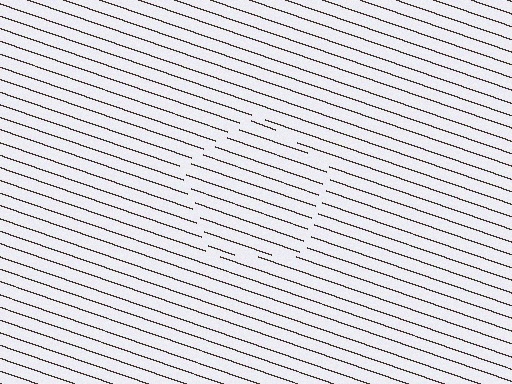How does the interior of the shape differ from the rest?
The interior of the shape contains the same grating, shifted by half a period — the contour is defined by the phase discontinuity where line-ends from the inner and outer gratings abut.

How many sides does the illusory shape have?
5 sides — the line-ends trace a pentagon.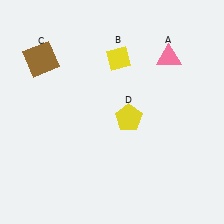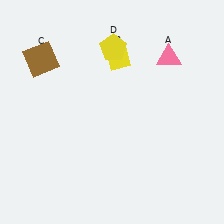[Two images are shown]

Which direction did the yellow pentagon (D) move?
The yellow pentagon (D) moved up.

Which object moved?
The yellow pentagon (D) moved up.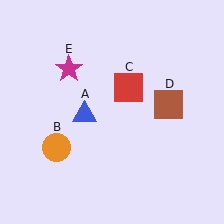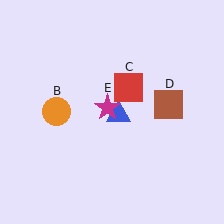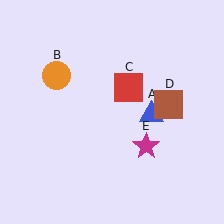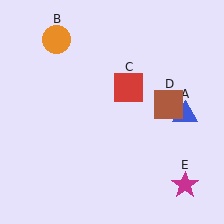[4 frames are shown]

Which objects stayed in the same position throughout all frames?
Red square (object C) and brown square (object D) remained stationary.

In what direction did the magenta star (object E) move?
The magenta star (object E) moved down and to the right.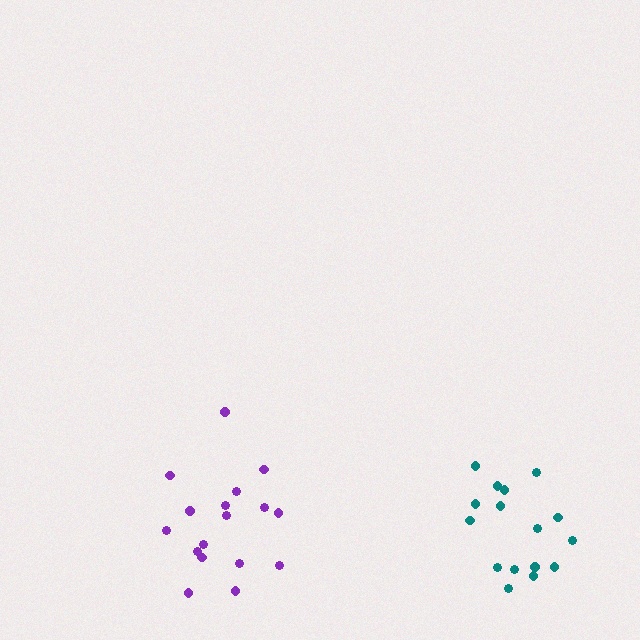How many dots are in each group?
Group 1: 17 dots, Group 2: 16 dots (33 total).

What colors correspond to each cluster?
The clusters are colored: purple, teal.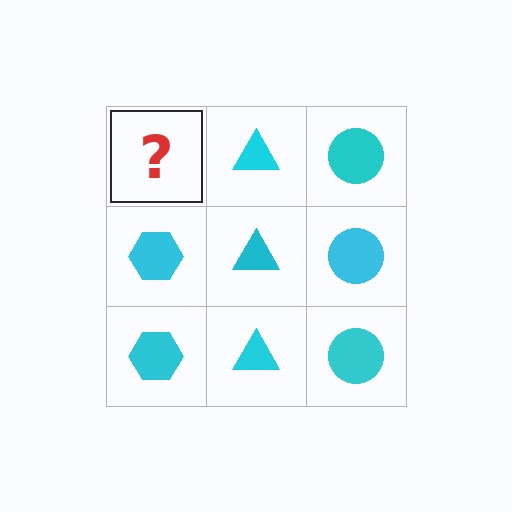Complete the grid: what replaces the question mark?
The question mark should be replaced with a cyan hexagon.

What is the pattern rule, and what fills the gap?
The rule is that each column has a consistent shape. The gap should be filled with a cyan hexagon.